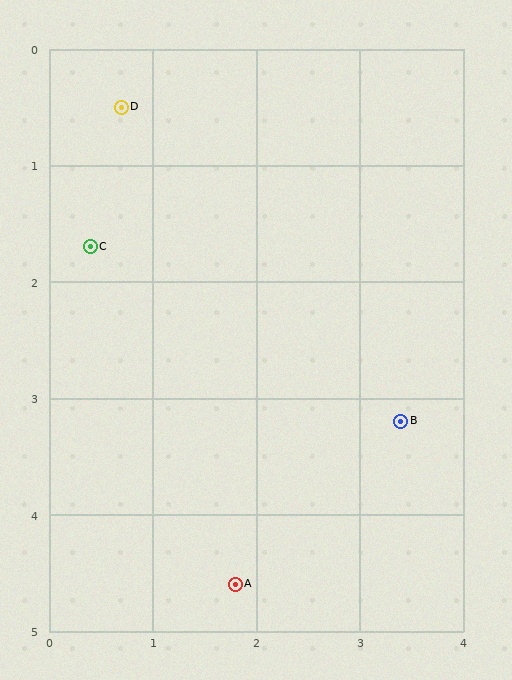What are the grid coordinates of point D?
Point D is at approximately (0.7, 0.5).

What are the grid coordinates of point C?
Point C is at approximately (0.4, 1.7).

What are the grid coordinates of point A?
Point A is at approximately (1.8, 4.6).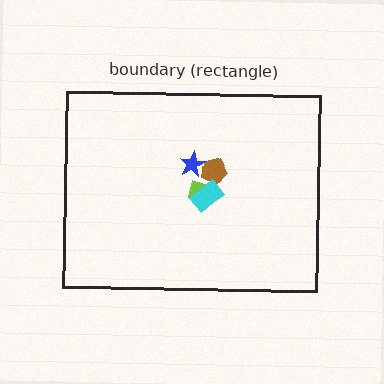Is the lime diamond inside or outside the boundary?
Inside.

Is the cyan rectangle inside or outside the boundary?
Inside.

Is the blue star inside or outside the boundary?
Inside.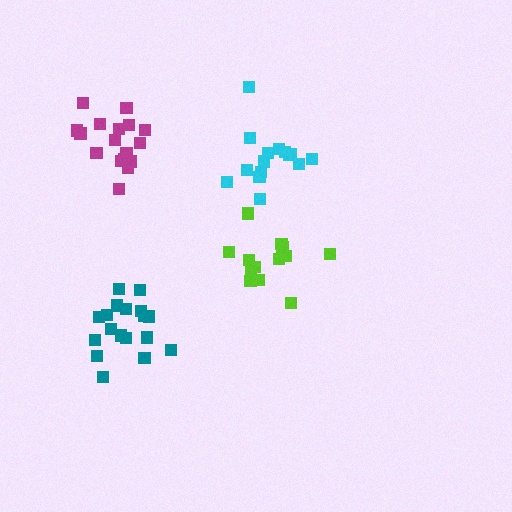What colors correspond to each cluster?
The clusters are colored: teal, magenta, lime, cyan.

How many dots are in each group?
Group 1: 18 dots, Group 2: 17 dots, Group 3: 14 dots, Group 4: 15 dots (64 total).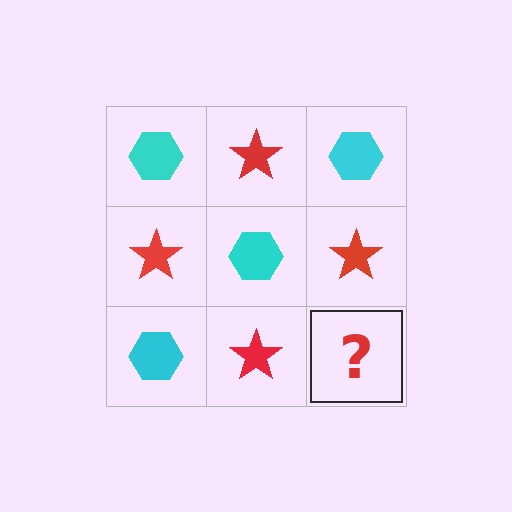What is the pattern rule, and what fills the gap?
The rule is that it alternates cyan hexagon and red star in a checkerboard pattern. The gap should be filled with a cyan hexagon.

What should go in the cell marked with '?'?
The missing cell should contain a cyan hexagon.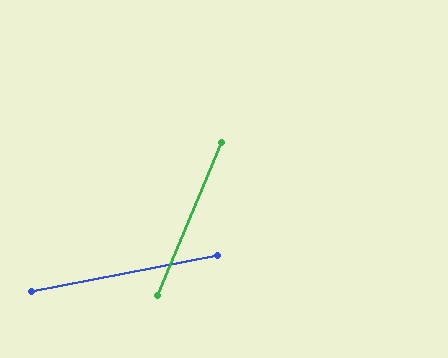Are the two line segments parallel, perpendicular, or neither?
Neither parallel nor perpendicular — they differ by about 56°.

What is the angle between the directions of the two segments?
Approximately 56 degrees.